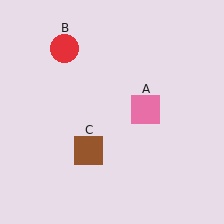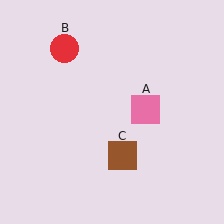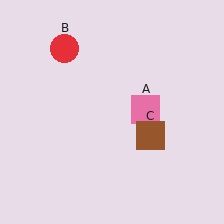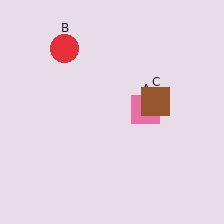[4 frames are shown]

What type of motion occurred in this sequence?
The brown square (object C) rotated counterclockwise around the center of the scene.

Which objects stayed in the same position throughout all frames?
Pink square (object A) and red circle (object B) remained stationary.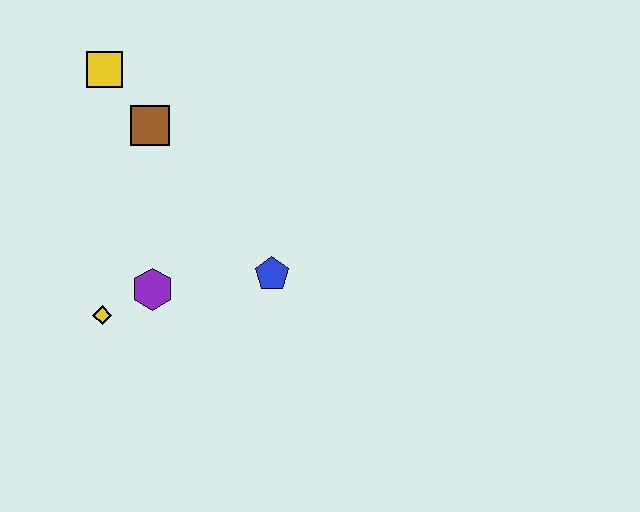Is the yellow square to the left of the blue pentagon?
Yes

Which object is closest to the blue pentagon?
The purple hexagon is closest to the blue pentagon.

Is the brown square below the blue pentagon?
No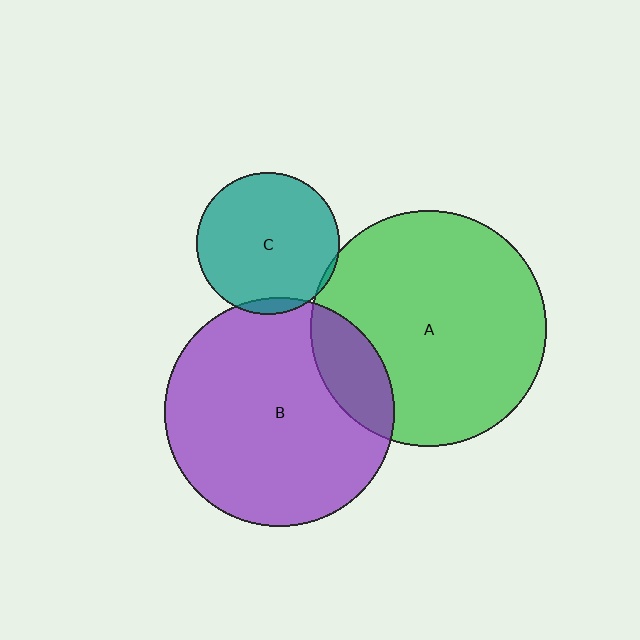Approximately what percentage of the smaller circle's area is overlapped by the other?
Approximately 15%.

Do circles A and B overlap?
Yes.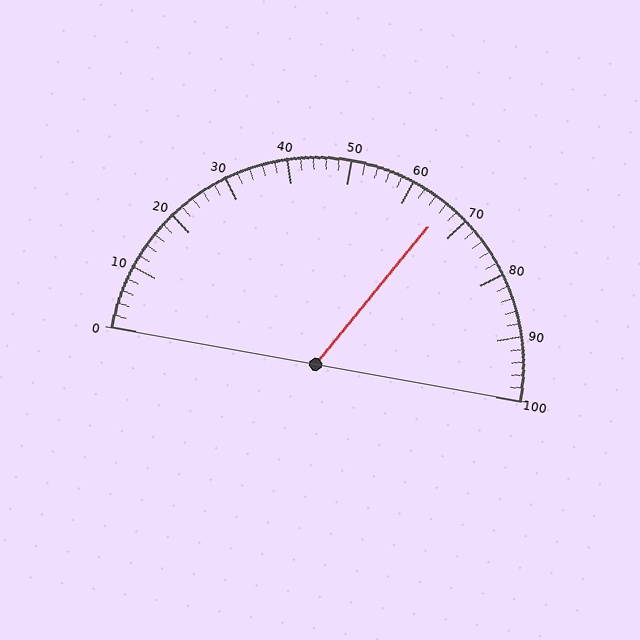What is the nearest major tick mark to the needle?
The nearest major tick mark is 70.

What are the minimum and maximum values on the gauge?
The gauge ranges from 0 to 100.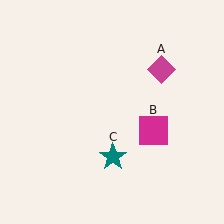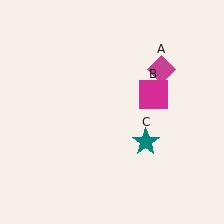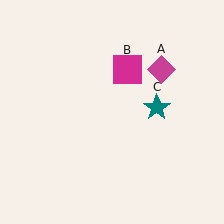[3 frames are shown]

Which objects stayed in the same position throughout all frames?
Magenta diamond (object A) remained stationary.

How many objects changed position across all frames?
2 objects changed position: magenta square (object B), teal star (object C).